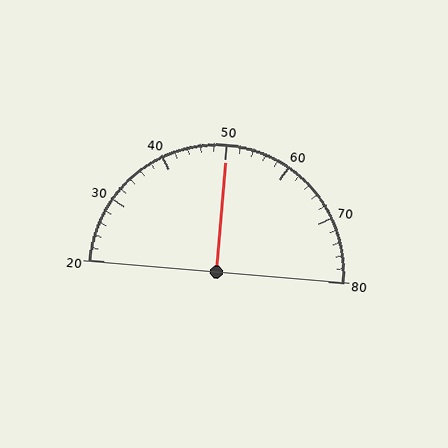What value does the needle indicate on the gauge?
The needle indicates approximately 50.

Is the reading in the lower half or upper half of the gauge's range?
The reading is in the upper half of the range (20 to 80).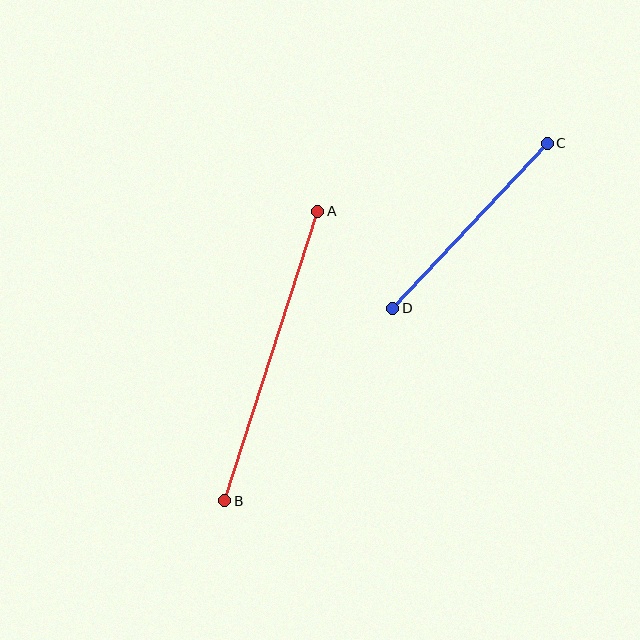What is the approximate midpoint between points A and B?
The midpoint is at approximately (271, 356) pixels.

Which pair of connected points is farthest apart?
Points A and B are farthest apart.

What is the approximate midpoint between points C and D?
The midpoint is at approximately (470, 226) pixels.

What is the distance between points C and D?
The distance is approximately 226 pixels.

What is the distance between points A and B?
The distance is approximately 304 pixels.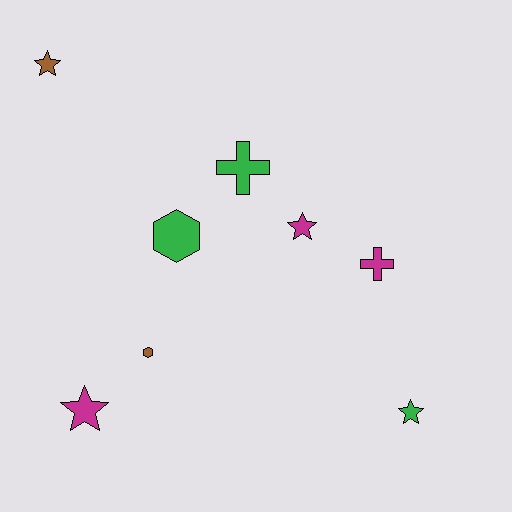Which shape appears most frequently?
Star, with 4 objects.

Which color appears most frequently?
Magenta, with 3 objects.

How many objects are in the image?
There are 8 objects.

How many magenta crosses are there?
There is 1 magenta cross.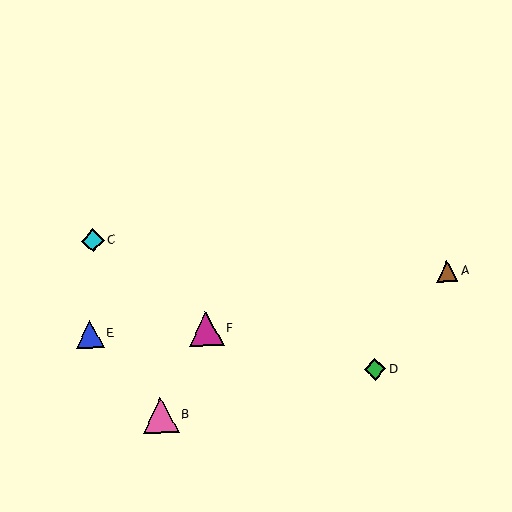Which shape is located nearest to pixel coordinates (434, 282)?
The brown triangle (labeled A) at (447, 272) is nearest to that location.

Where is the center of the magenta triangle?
The center of the magenta triangle is at (206, 329).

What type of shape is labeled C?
Shape C is a cyan diamond.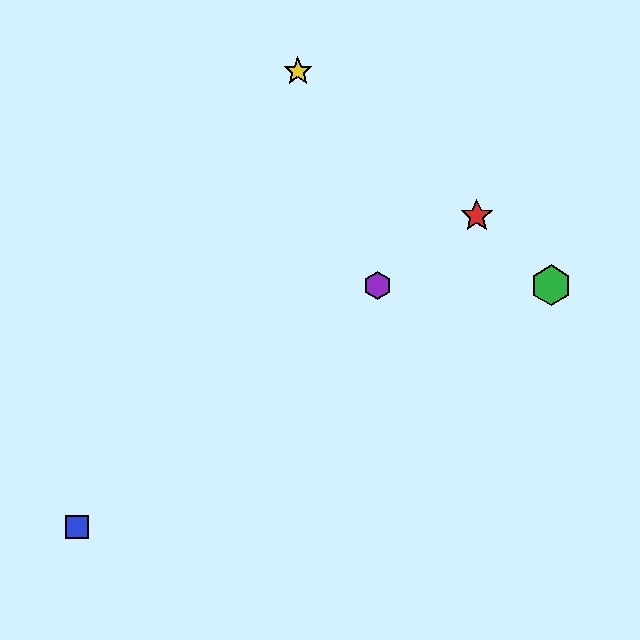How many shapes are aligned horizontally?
2 shapes (the green hexagon, the purple hexagon) are aligned horizontally.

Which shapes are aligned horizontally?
The green hexagon, the purple hexagon are aligned horizontally.